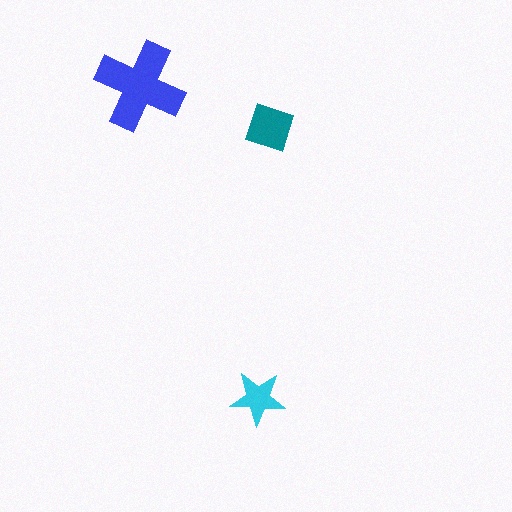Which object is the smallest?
The cyan star.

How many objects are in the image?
There are 3 objects in the image.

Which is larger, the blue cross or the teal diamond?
The blue cross.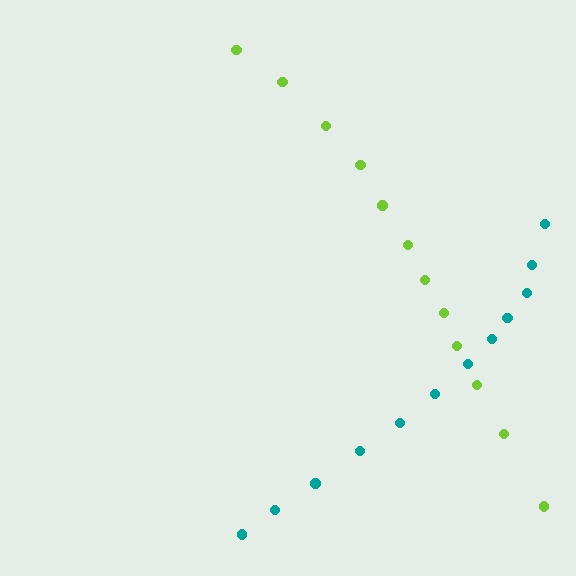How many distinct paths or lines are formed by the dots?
There are 2 distinct paths.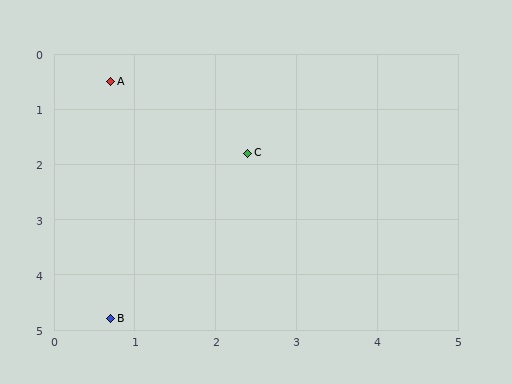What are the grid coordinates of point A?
Point A is at approximately (0.7, 0.5).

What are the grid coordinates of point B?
Point B is at approximately (0.7, 4.8).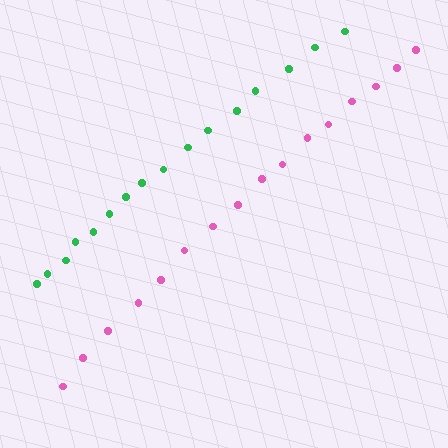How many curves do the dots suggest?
There are 2 distinct paths.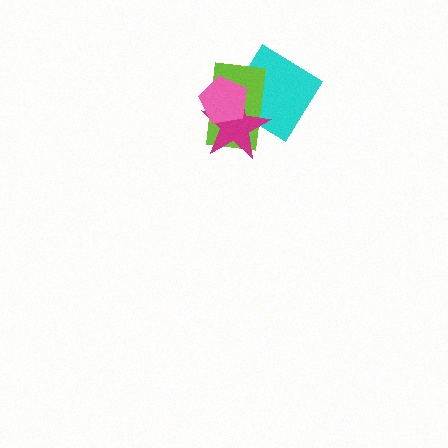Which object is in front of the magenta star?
The pink pentagon is in front of the magenta star.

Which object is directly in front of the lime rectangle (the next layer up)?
The magenta star is directly in front of the lime rectangle.